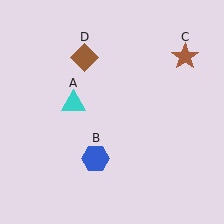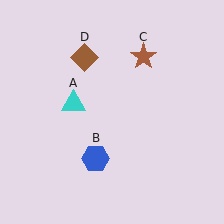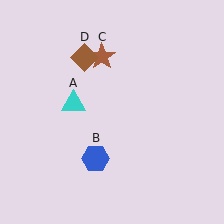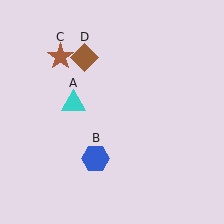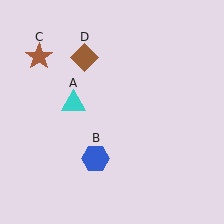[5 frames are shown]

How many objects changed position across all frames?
1 object changed position: brown star (object C).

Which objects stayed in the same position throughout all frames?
Cyan triangle (object A) and blue hexagon (object B) and brown diamond (object D) remained stationary.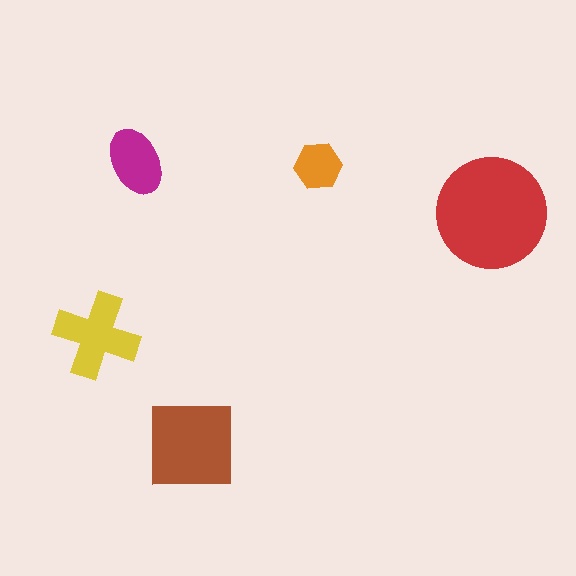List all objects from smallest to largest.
The orange hexagon, the magenta ellipse, the yellow cross, the brown square, the red circle.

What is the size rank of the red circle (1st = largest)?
1st.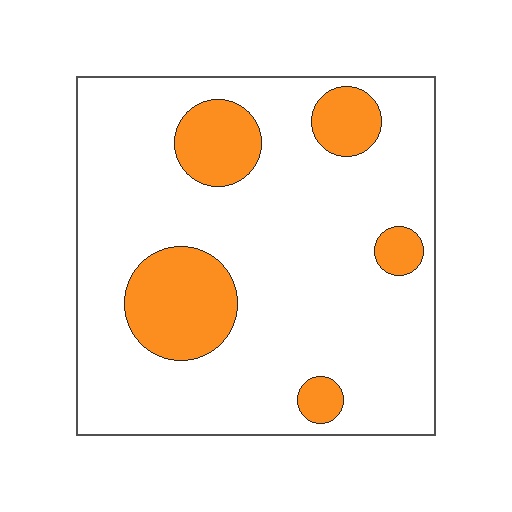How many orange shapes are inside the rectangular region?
5.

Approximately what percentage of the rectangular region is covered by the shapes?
Approximately 20%.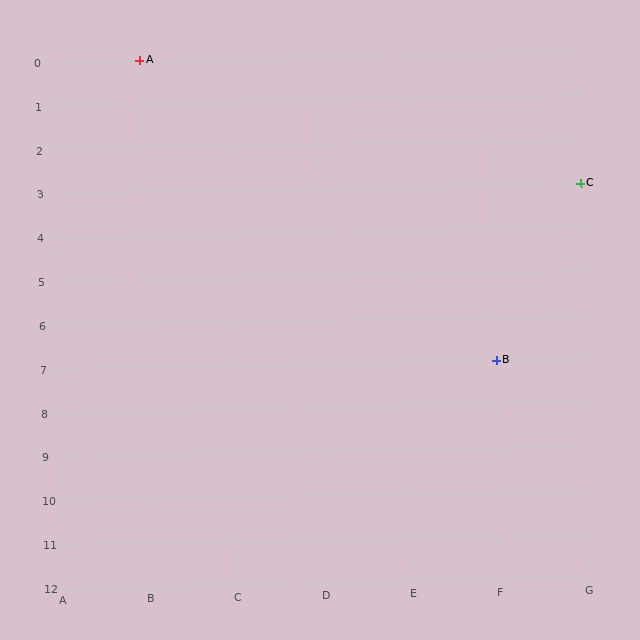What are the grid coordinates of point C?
Point C is at grid coordinates (G, 3).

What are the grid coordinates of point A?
Point A is at grid coordinates (B, 0).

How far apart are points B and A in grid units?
Points B and A are 4 columns and 7 rows apart (about 8.1 grid units diagonally).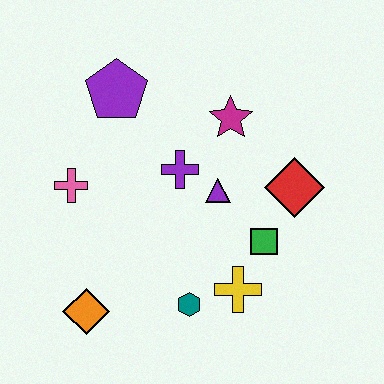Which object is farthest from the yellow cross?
The purple pentagon is farthest from the yellow cross.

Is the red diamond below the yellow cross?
No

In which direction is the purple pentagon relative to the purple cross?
The purple pentagon is above the purple cross.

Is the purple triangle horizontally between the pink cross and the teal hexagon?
No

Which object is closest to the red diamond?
The green square is closest to the red diamond.